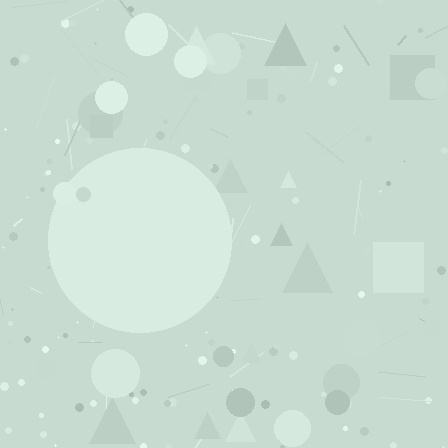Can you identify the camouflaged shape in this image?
The camouflaged shape is a circle.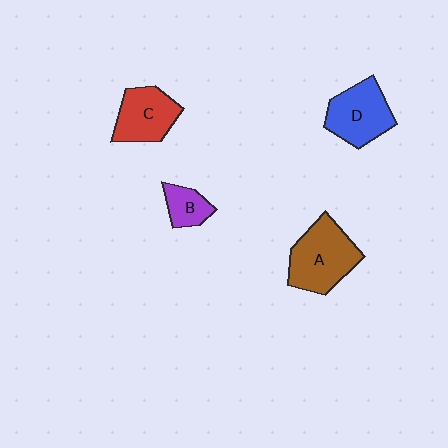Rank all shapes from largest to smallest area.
From largest to smallest: A (brown), D (blue), C (red), B (purple).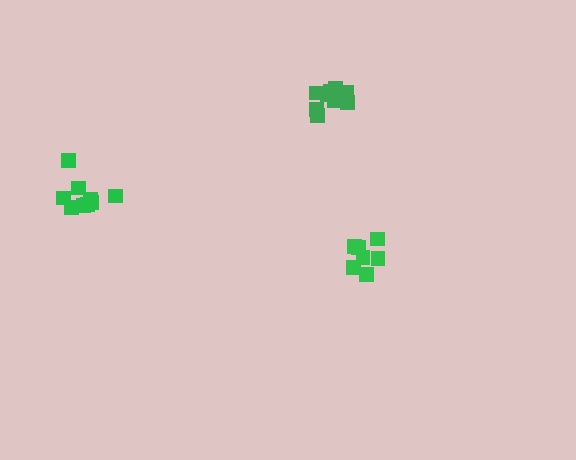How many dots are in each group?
Group 1: 10 dots, Group 2: 7 dots, Group 3: 9 dots (26 total).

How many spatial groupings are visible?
There are 3 spatial groupings.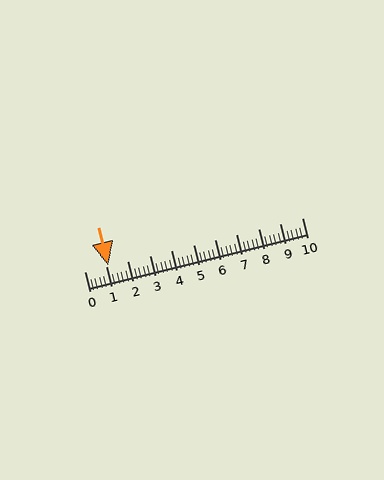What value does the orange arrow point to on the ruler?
The orange arrow points to approximately 1.1.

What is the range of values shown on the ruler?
The ruler shows values from 0 to 10.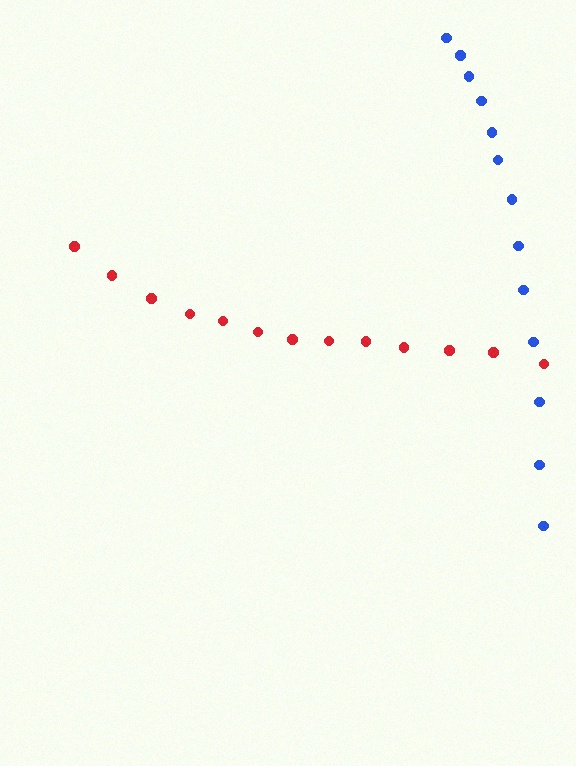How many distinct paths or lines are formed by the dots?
There are 2 distinct paths.